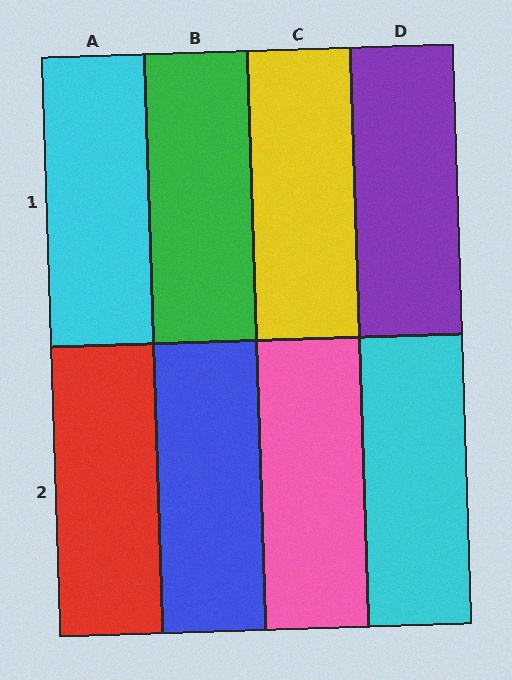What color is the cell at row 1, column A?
Cyan.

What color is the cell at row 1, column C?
Yellow.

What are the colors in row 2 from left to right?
Red, blue, pink, cyan.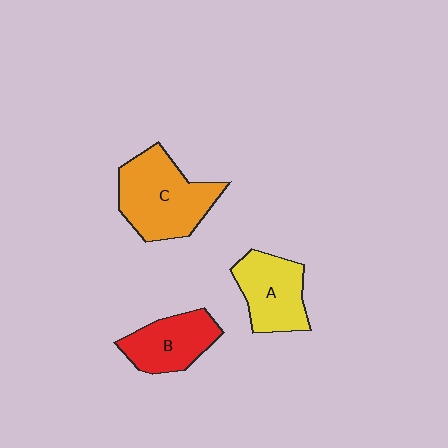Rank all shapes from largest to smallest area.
From largest to smallest: C (orange), A (yellow), B (red).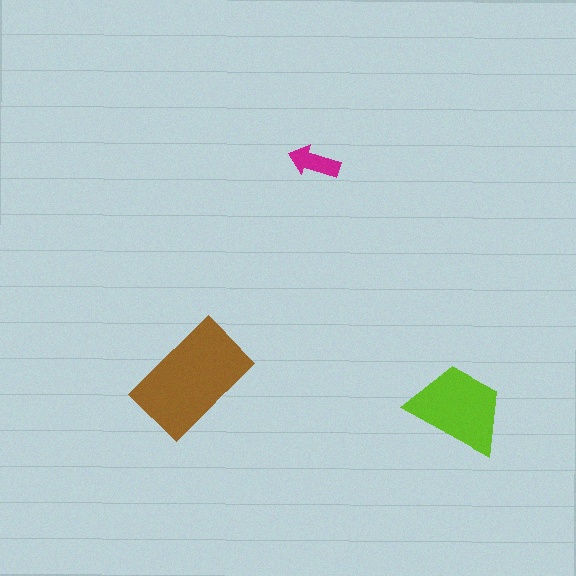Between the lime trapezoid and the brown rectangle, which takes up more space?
The brown rectangle.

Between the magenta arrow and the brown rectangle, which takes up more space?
The brown rectangle.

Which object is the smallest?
The magenta arrow.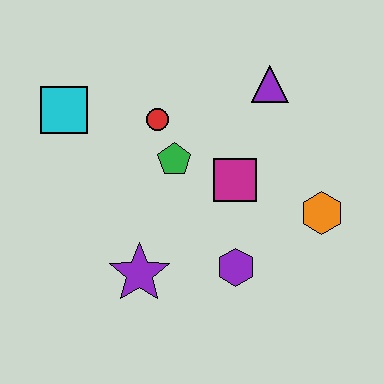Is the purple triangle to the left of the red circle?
No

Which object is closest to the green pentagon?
The red circle is closest to the green pentagon.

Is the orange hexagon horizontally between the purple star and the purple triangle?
No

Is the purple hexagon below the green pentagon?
Yes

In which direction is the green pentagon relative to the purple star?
The green pentagon is above the purple star.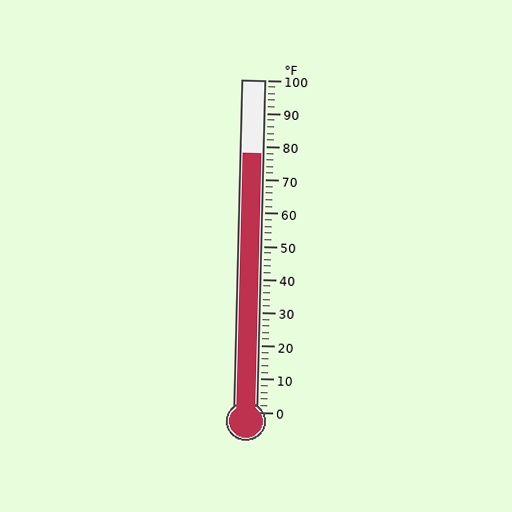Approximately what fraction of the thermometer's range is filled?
The thermometer is filled to approximately 80% of its range.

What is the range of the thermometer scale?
The thermometer scale ranges from 0°F to 100°F.